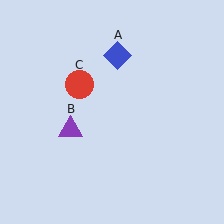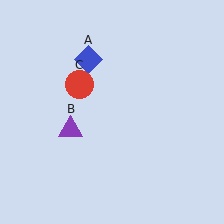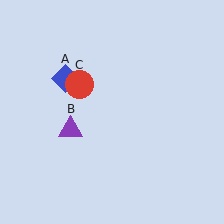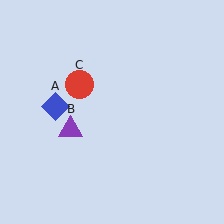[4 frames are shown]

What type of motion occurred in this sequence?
The blue diamond (object A) rotated counterclockwise around the center of the scene.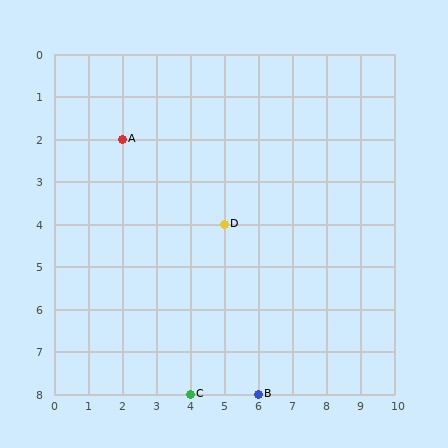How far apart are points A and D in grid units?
Points A and D are 3 columns and 2 rows apart (about 3.6 grid units diagonally).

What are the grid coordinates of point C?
Point C is at grid coordinates (4, 8).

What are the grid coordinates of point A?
Point A is at grid coordinates (2, 2).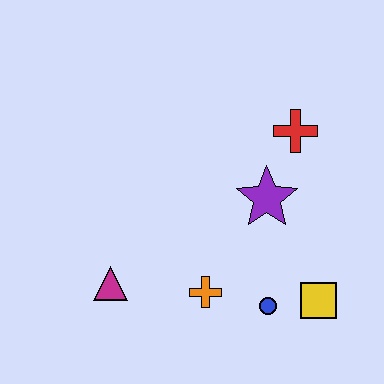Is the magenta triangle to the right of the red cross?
No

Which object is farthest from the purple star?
The magenta triangle is farthest from the purple star.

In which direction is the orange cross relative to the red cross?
The orange cross is below the red cross.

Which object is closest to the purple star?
The red cross is closest to the purple star.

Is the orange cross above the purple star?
No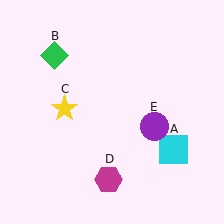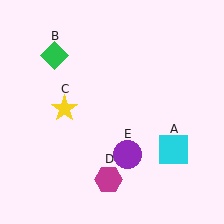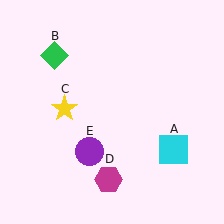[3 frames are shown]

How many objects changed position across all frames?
1 object changed position: purple circle (object E).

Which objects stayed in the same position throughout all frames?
Cyan square (object A) and green diamond (object B) and yellow star (object C) and magenta hexagon (object D) remained stationary.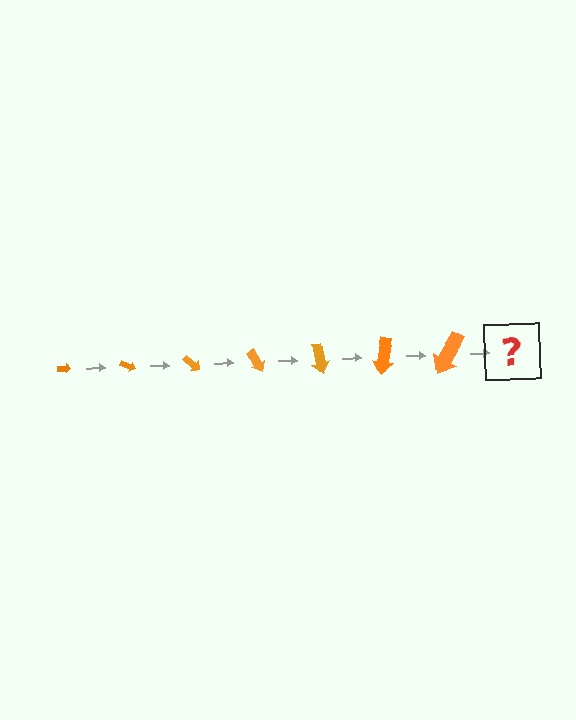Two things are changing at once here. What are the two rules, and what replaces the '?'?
The two rules are that the arrow grows larger each step and it rotates 20 degrees each step. The '?' should be an arrow, larger than the previous one and rotated 140 degrees from the start.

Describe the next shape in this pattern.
It should be an arrow, larger than the previous one and rotated 140 degrees from the start.